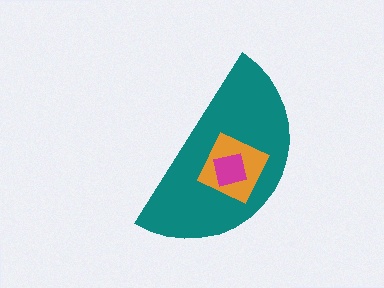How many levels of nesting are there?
3.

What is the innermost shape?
The magenta square.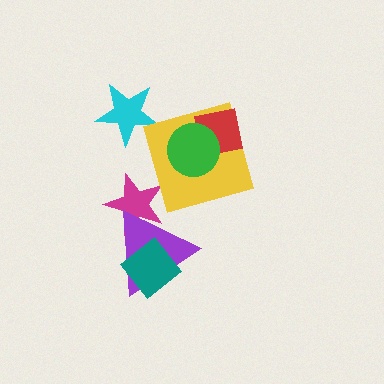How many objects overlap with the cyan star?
0 objects overlap with the cyan star.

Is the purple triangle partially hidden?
Yes, it is partially covered by another shape.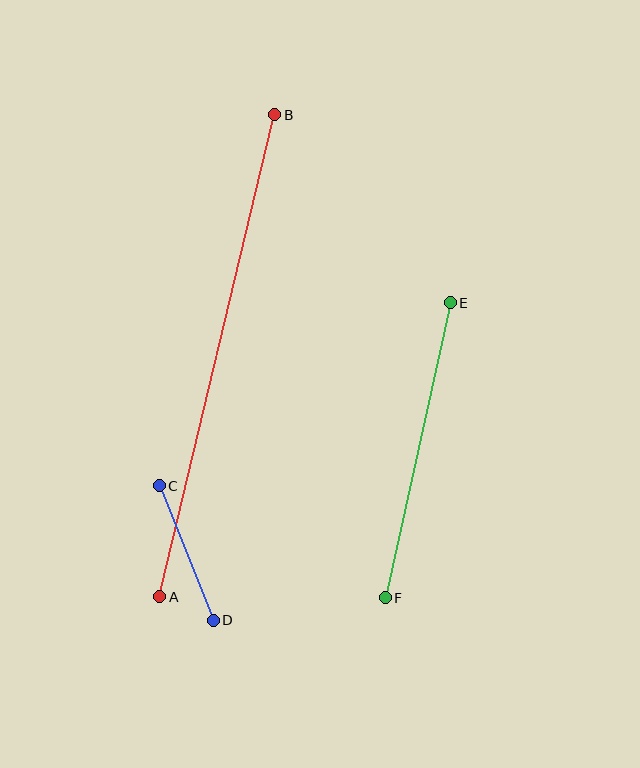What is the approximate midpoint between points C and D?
The midpoint is at approximately (186, 553) pixels.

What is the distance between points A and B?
The distance is approximately 496 pixels.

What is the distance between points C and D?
The distance is approximately 145 pixels.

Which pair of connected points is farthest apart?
Points A and B are farthest apart.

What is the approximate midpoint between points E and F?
The midpoint is at approximately (418, 450) pixels.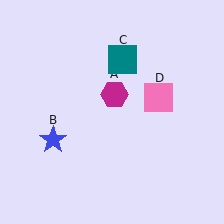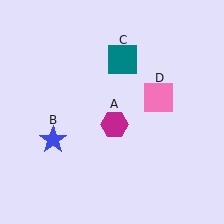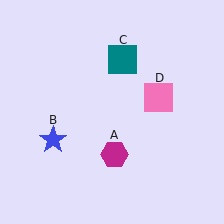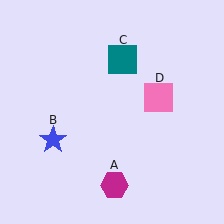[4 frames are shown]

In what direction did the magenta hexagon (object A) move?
The magenta hexagon (object A) moved down.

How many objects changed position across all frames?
1 object changed position: magenta hexagon (object A).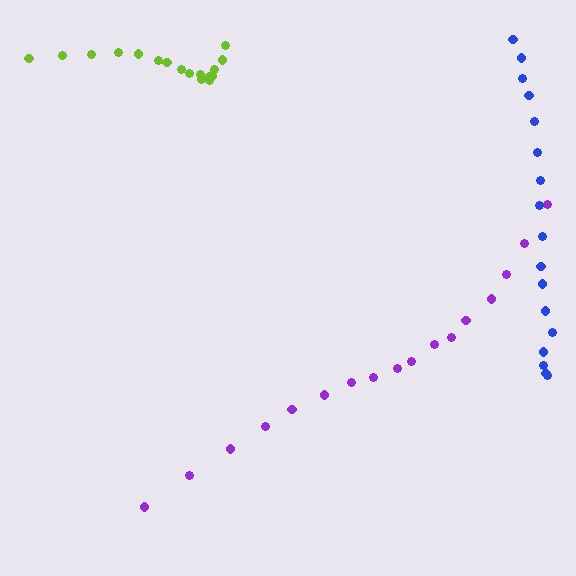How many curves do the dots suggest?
There are 3 distinct paths.